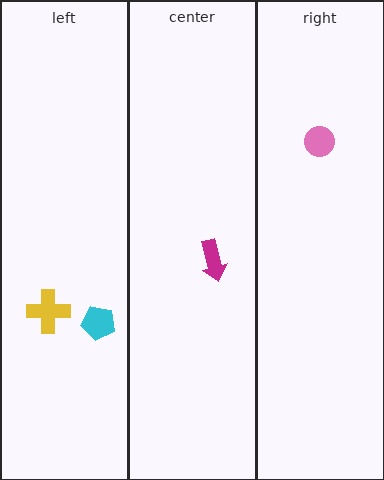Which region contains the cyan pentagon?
The left region.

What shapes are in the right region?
The pink circle.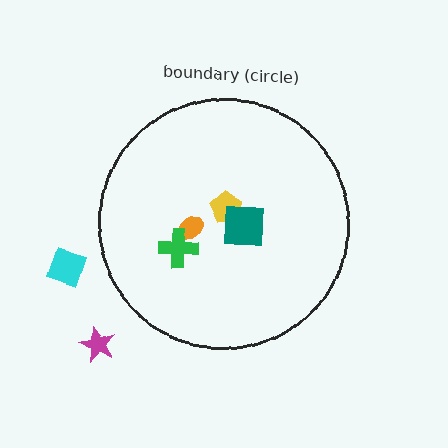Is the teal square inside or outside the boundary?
Inside.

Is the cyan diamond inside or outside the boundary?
Outside.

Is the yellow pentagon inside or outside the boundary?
Inside.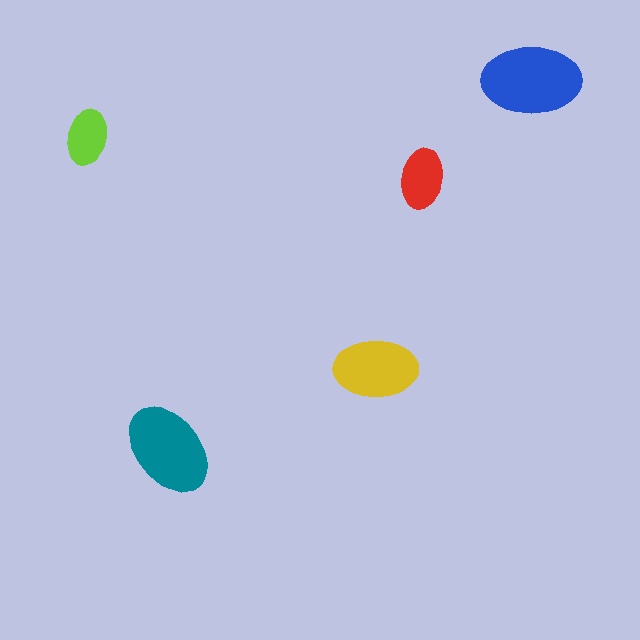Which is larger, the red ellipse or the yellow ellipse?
The yellow one.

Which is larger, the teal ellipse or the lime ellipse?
The teal one.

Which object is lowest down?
The teal ellipse is bottommost.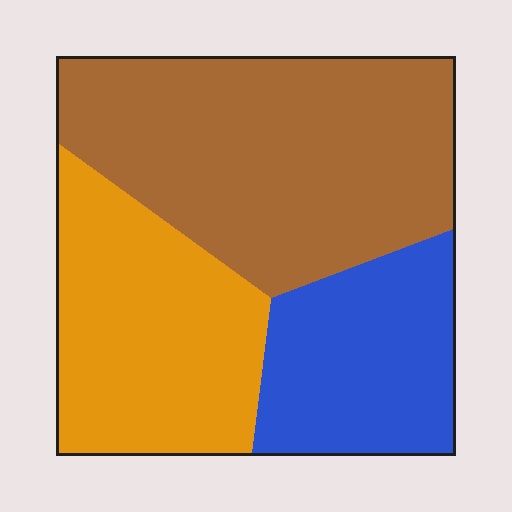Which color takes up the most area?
Brown, at roughly 45%.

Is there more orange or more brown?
Brown.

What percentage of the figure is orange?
Orange takes up about one third (1/3) of the figure.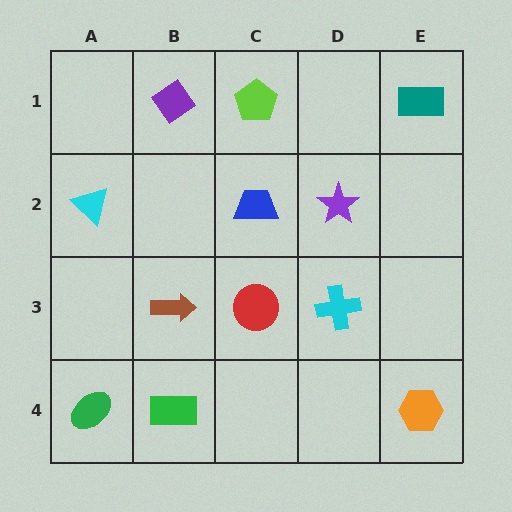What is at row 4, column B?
A green rectangle.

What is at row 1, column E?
A teal rectangle.